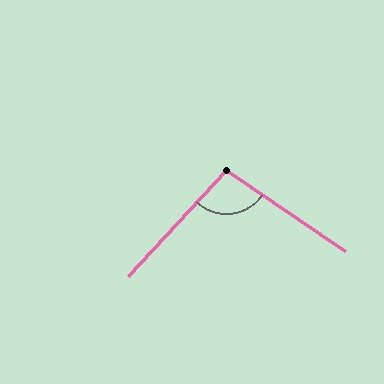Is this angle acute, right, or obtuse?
It is obtuse.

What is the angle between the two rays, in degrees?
Approximately 98 degrees.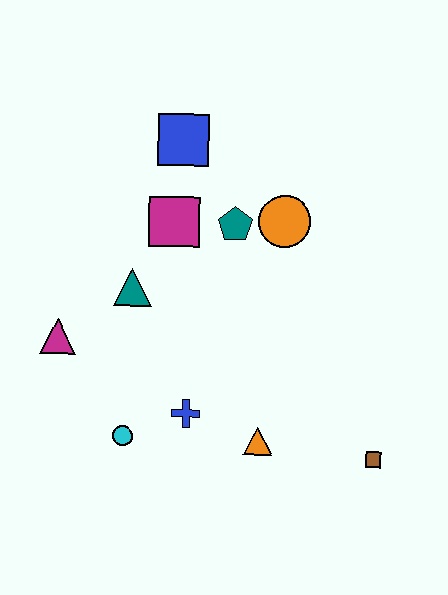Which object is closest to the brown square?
The orange triangle is closest to the brown square.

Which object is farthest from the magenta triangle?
The brown square is farthest from the magenta triangle.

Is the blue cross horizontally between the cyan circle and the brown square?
Yes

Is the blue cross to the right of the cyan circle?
Yes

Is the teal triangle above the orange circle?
No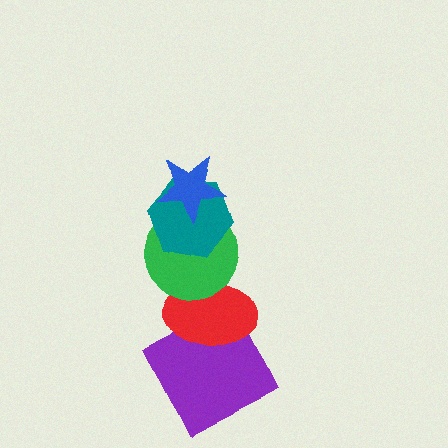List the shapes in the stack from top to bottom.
From top to bottom: the blue star, the teal hexagon, the green circle, the red ellipse, the purple square.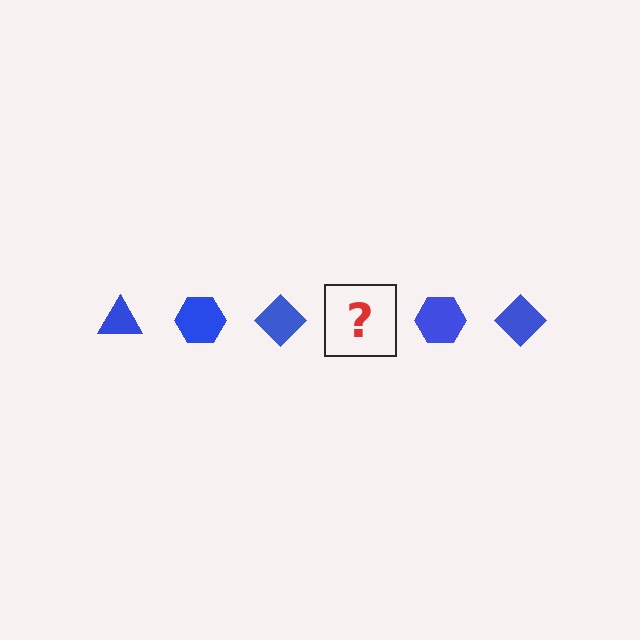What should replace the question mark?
The question mark should be replaced with a blue triangle.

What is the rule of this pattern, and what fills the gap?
The rule is that the pattern cycles through triangle, hexagon, diamond shapes in blue. The gap should be filled with a blue triangle.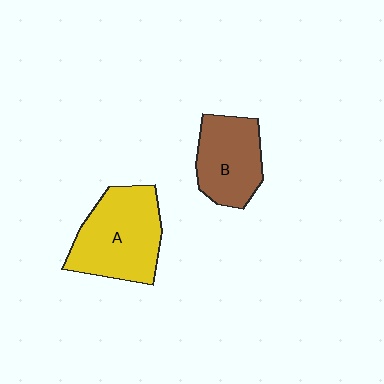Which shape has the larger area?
Shape A (yellow).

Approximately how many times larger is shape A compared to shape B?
Approximately 1.3 times.